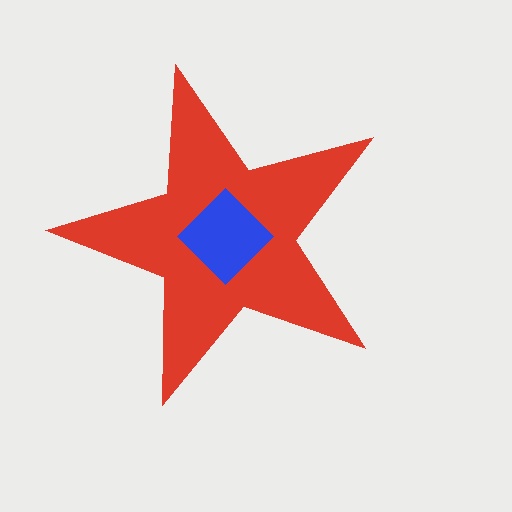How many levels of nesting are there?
2.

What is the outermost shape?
The red star.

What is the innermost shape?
The blue diamond.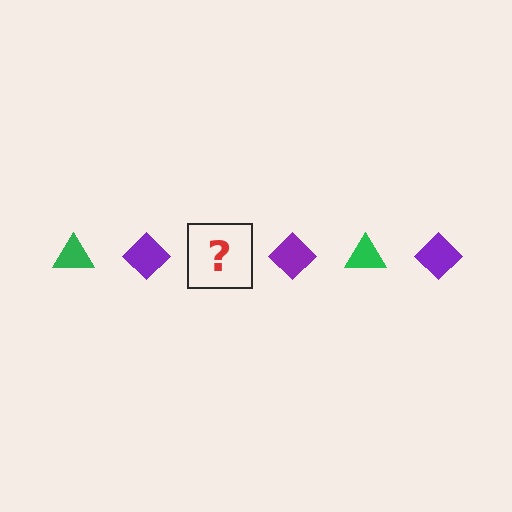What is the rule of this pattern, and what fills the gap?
The rule is that the pattern alternates between green triangle and purple diamond. The gap should be filled with a green triangle.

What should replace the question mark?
The question mark should be replaced with a green triangle.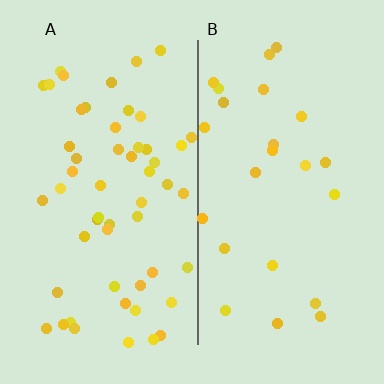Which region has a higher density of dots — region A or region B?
A (the left).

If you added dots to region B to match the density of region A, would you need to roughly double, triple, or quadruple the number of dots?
Approximately double.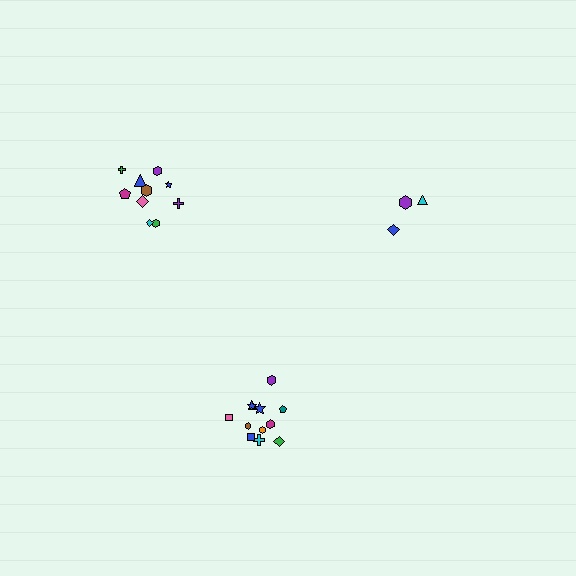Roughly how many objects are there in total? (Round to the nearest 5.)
Roughly 25 objects in total.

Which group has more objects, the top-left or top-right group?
The top-left group.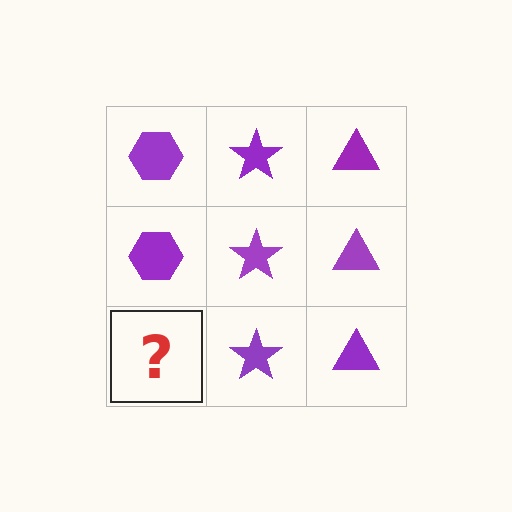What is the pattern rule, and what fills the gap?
The rule is that each column has a consistent shape. The gap should be filled with a purple hexagon.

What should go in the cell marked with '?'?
The missing cell should contain a purple hexagon.